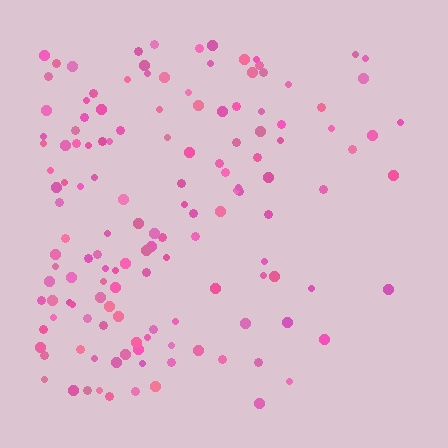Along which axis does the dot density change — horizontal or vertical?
Horizontal.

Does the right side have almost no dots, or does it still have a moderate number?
Still a moderate number, just noticeably fewer than the left.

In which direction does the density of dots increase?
From right to left, with the left side densest.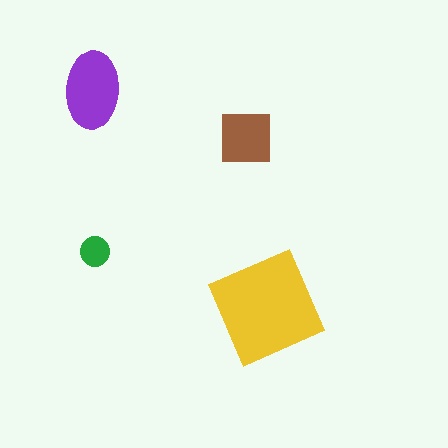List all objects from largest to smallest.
The yellow diamond, the purple ellipse, the brown square, the green circle.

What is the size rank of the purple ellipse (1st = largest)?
2nd.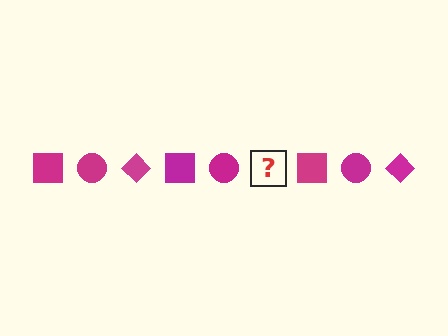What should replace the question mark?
The question mark should be replaced with a magenta diamond.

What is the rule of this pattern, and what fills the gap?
The rule is that the pattern cycles through square, circle, diamond shapes in magenta. The gap should be filled with a magenta diamond.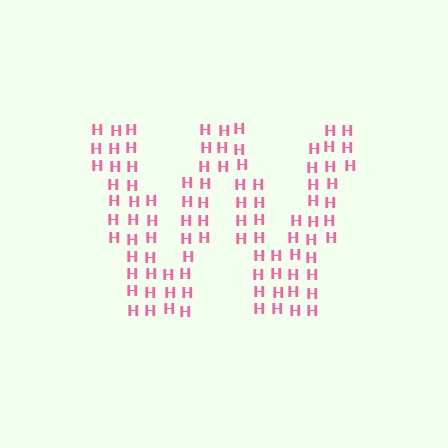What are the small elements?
The small elements are letter H's.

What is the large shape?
The large shape is the letter W.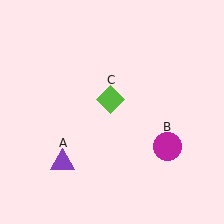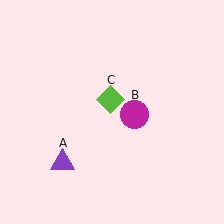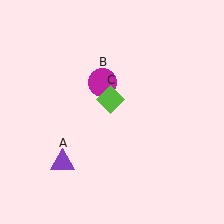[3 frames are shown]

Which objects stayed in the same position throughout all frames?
Purple triangle (object A) and lime diamond (object C) remained stationary.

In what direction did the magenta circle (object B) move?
The magenta circle (object B) moved up and to the left.